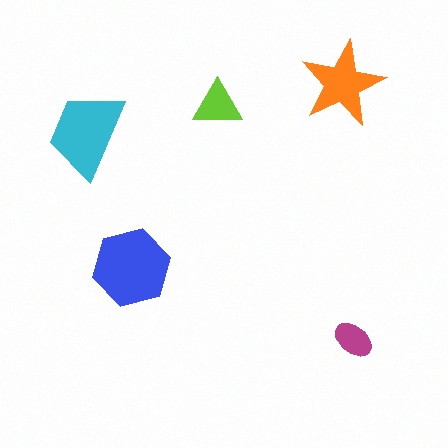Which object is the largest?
The blue hexagon.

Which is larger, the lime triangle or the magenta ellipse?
The lime triangle.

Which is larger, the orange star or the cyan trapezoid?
The cyan trapezoid.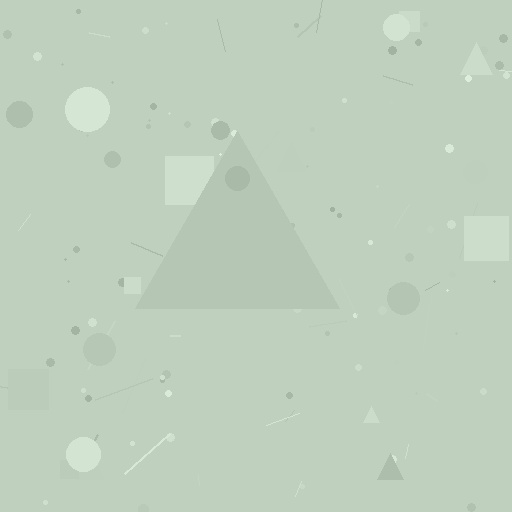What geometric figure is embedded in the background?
A triangle is embedded in the background.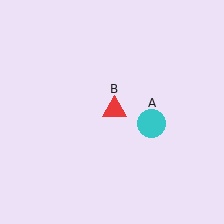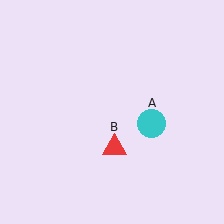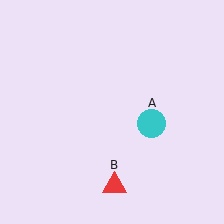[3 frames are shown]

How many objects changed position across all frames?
1 object changed position: red triangle (object B).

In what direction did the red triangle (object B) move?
The red triangle (object B) moved down.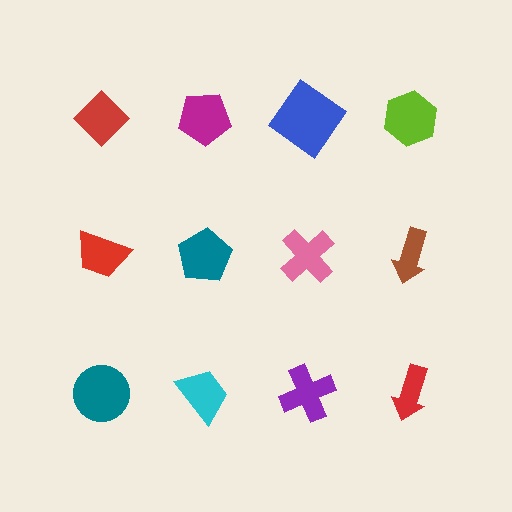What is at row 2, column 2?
A teal pentagon.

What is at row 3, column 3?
A purple cross.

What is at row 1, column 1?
A red diamond.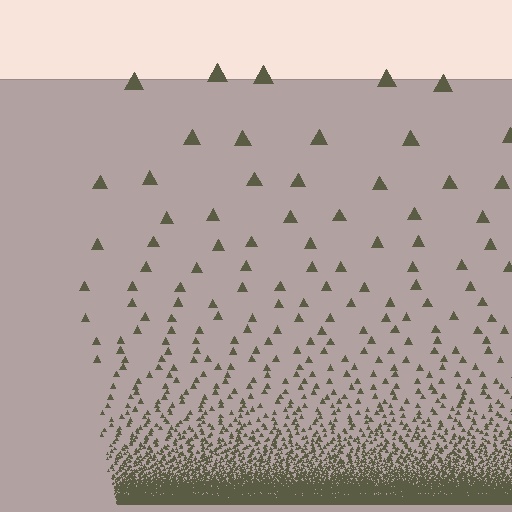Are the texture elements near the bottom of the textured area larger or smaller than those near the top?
Smaller. The gradient is inverted — elements near the bottom are smaller and denser.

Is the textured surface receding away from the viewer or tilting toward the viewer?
The surface appears to tilt toward the viewer. Texture elements get larger and sparser toward the top.